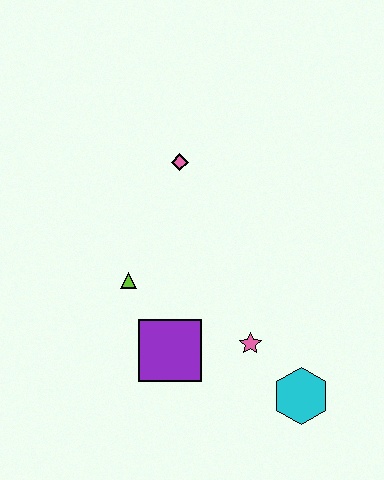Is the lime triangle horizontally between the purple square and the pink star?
No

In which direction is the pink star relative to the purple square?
The pink star is to the right of the purple square.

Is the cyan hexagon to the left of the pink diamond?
No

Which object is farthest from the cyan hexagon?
The pink diamond is farthest from the cyan hexagon.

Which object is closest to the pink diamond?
The lime triangle is closest to the pink diamond.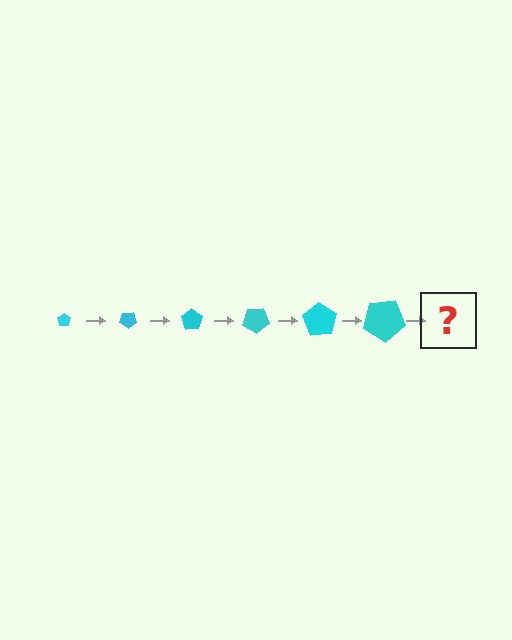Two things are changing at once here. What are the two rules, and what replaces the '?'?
The two rules are that the pentagon grows larger each step and it rotates 35 degrees each step. The '?' should be a pentagon, larger than the previous one and rotated 210 degrees from the start.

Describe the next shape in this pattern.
It should be a pentagon, larger than the previous one and rotated 210 degrees from the start.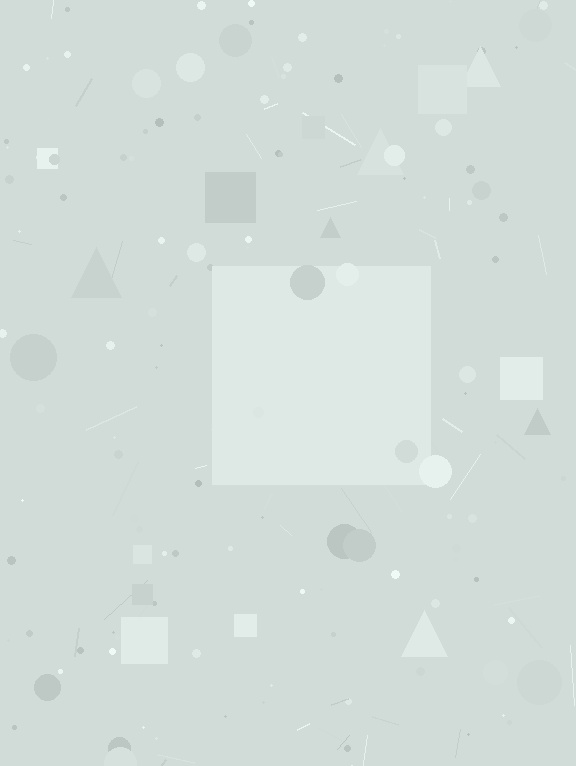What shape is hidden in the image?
A square is hidden in the image.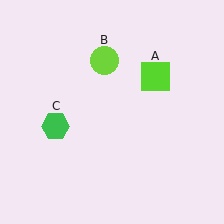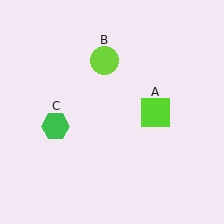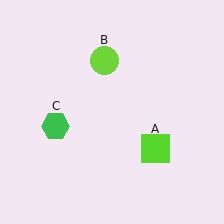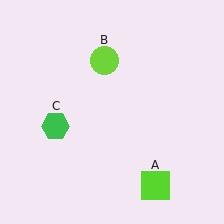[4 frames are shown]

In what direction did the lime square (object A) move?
The lime square (object A) moved down.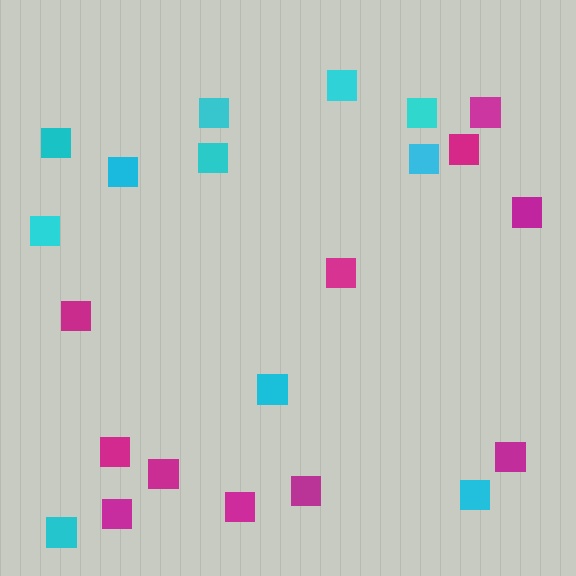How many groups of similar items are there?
There are 2 groups: one group of cyan squares (11) and one group of magenta squares (11).